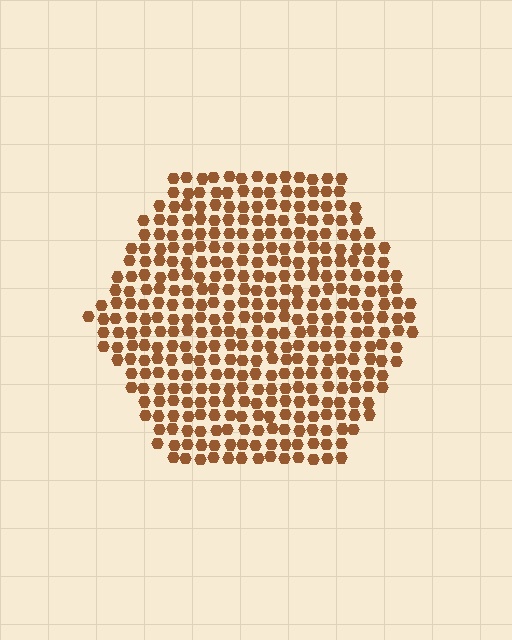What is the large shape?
The large shape is a hexagon.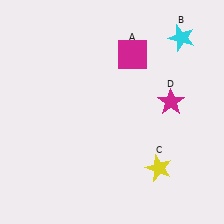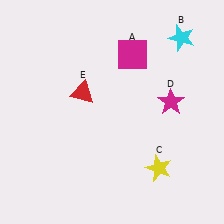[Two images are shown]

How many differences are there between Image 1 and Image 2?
There is 1 difference between the two images.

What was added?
A red triangle (E) was added in Image 2.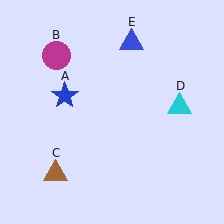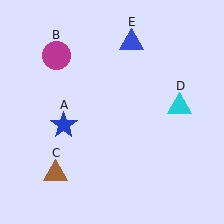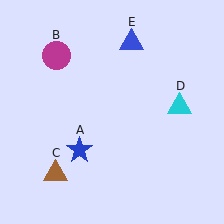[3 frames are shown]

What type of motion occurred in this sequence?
The blue star (object A) rotated counterclockwise around the center of the scene.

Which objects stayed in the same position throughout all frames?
Magenta circle (object B) and brown triangle (object C) and cyan triangle (object D) and blue triangle (object E) remained stationary.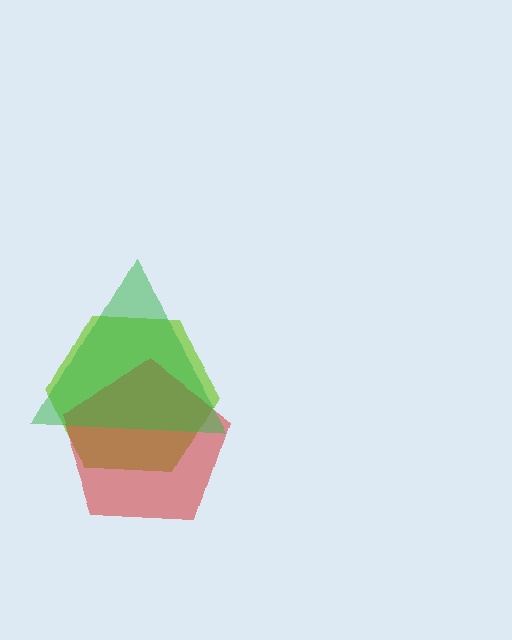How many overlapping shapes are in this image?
There are 3 overlapping shapes in the image.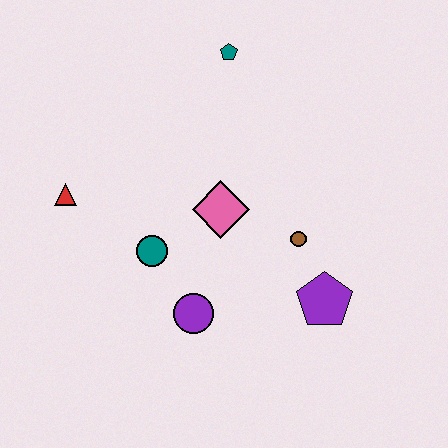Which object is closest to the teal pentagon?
The pink diamond is closest to the teal pentagon.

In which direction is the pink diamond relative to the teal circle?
The pink diamond is to the right of the teal circle.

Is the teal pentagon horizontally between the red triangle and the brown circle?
Yes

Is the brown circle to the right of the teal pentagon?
Yes